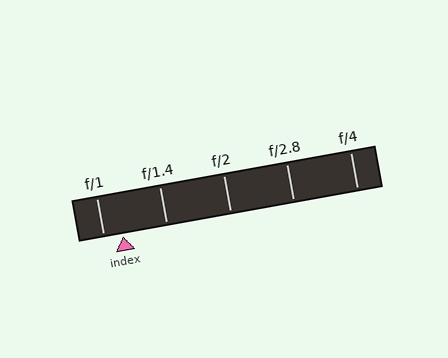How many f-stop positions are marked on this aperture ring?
There are 5 f-stop positions marked.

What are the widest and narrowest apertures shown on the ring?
The widest aperture shown is f/1 and the narrowest is f/4.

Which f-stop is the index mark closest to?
The index mark is closest to f/1.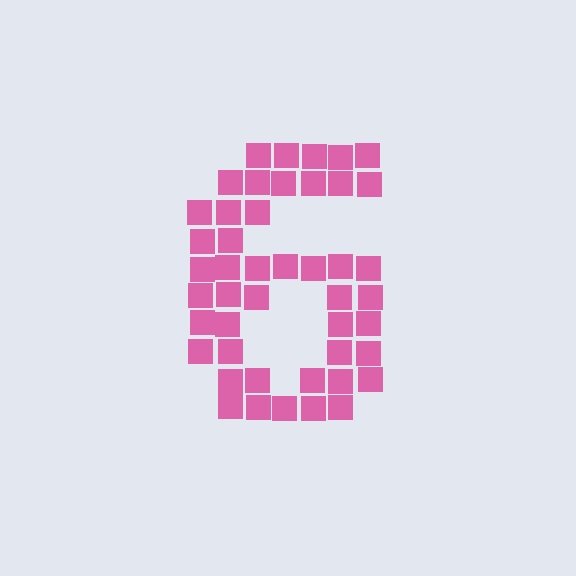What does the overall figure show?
The overall figure shows the digit 6.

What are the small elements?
The small elements are squares.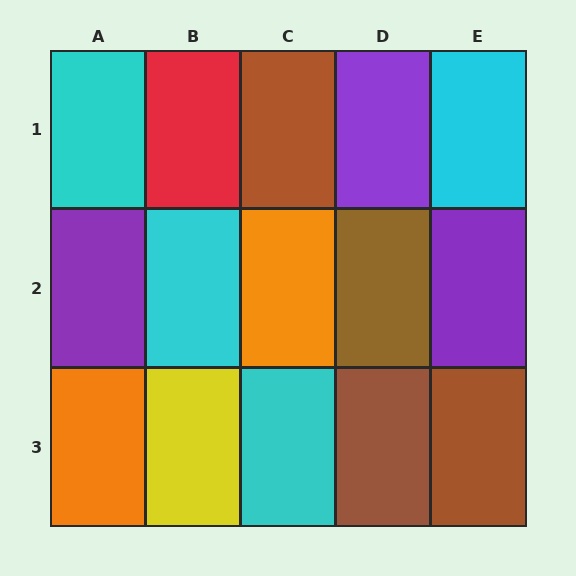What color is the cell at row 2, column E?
Purple.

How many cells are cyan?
4 cells are cyan.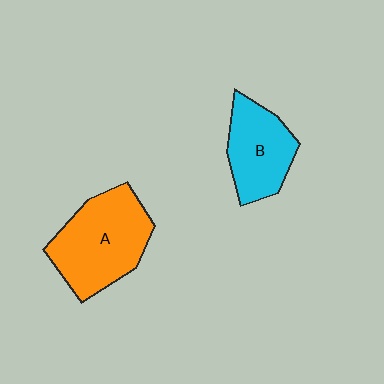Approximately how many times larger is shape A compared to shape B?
Approximately 1.4 times.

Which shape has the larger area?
Shape A (orange).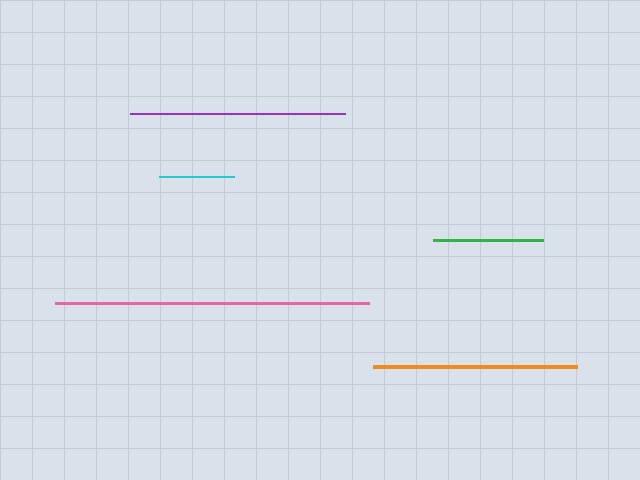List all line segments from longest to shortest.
From longest to shortest: pink, purple, orange, green, cyan.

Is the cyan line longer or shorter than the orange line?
The orange line is longer than the cyan line.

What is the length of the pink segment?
The pink segment is approximately 313 pixels long.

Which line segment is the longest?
The pink line is the longest at approximately 313 pixels.